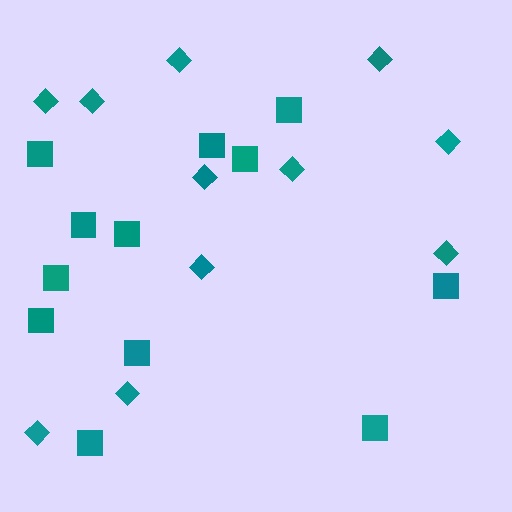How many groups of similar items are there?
There are 2 groups: one group of diamonds (11) and one group of squares (12).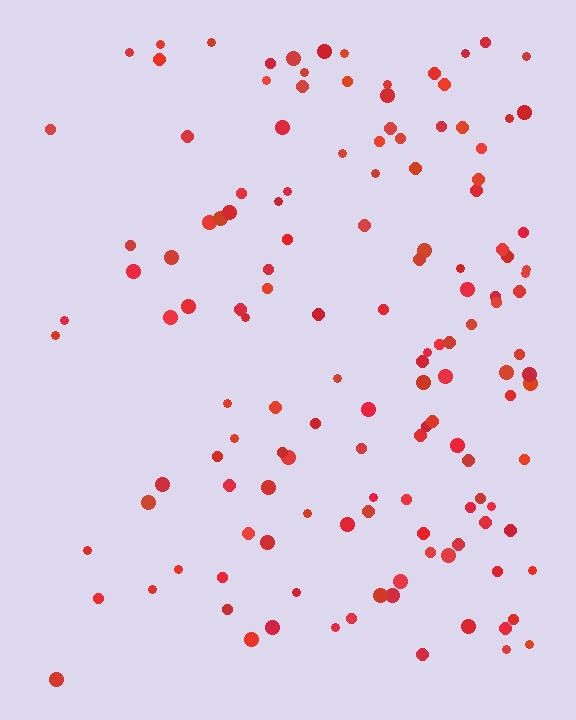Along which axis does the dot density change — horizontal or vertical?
Horizontal.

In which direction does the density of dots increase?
From left to right, with the right side densest.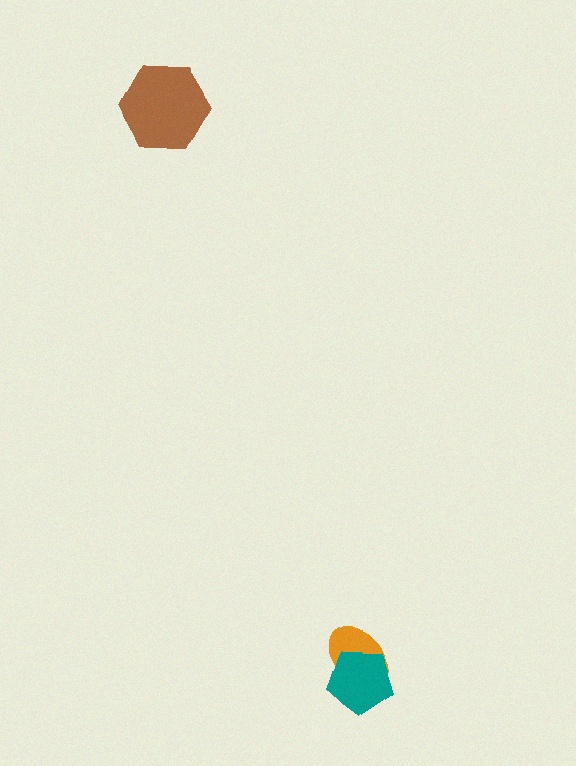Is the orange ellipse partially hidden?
Yes, it is partially covered by another shape.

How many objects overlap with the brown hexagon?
0 objects overlap with the brown hexagon.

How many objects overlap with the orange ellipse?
1 object overlaps with the orange ellipse.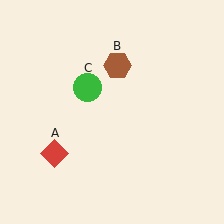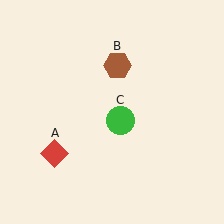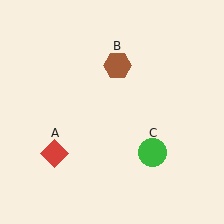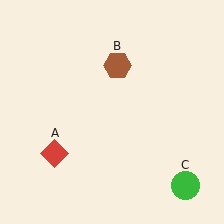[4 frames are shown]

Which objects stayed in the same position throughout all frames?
Red diamond (object A) and brown hexagon (object B) remained stationary.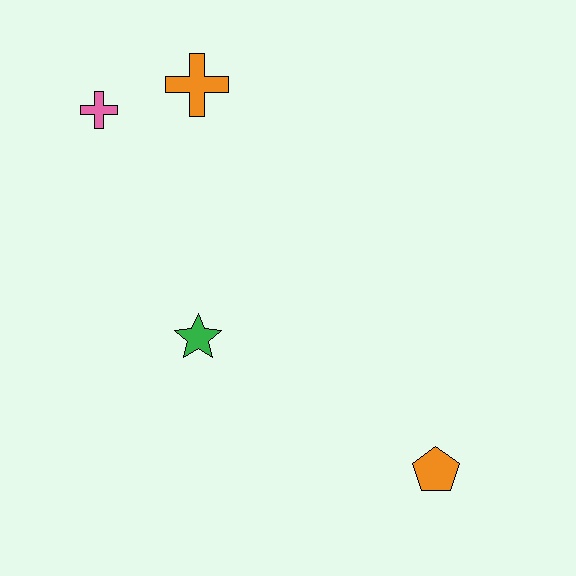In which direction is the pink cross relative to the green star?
The pink cross is above the green star.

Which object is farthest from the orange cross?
The orange pentagon is farthest from the orange cross.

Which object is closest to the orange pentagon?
The green star is closest to the orange pentagon.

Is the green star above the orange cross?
No